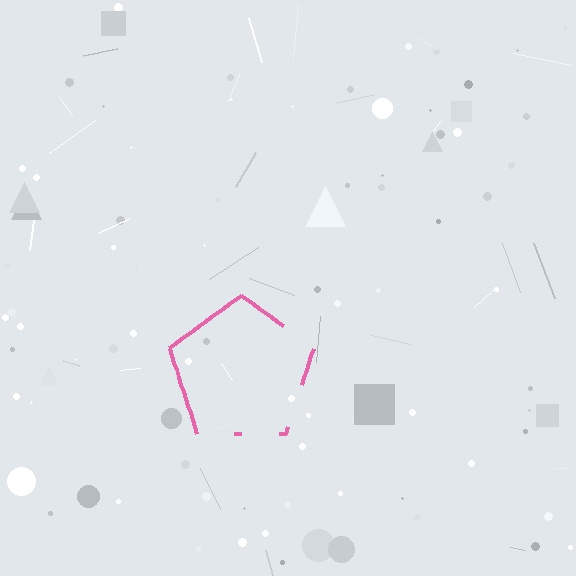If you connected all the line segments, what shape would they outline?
They would outline a pentagon.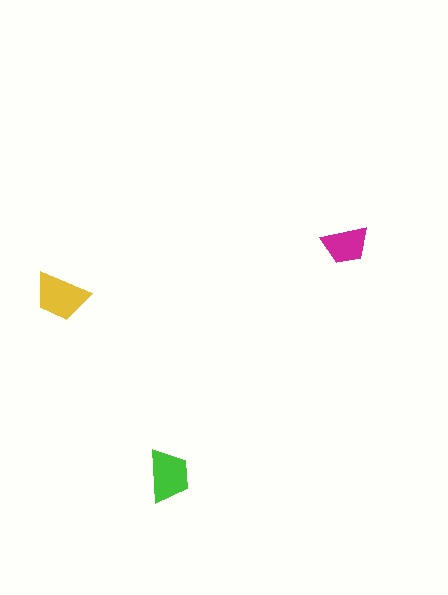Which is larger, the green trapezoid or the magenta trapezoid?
The green one.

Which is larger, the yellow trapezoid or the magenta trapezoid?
The yellow one.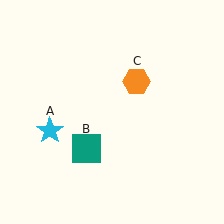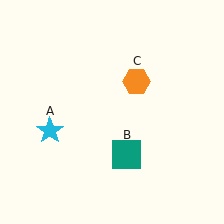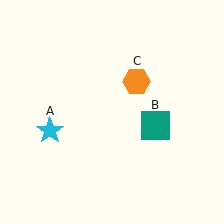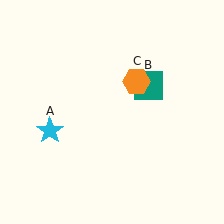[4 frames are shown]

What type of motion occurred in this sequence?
The teal square (object B) rotated counterclockwise around the center of the scene.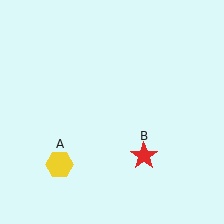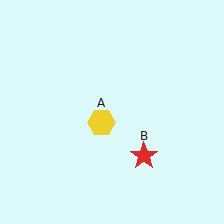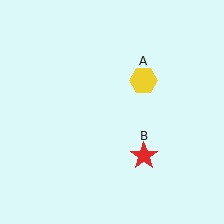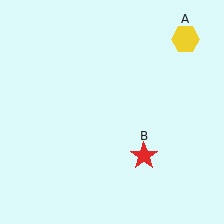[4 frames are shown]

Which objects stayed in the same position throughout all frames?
Red star (object B) remained stationary.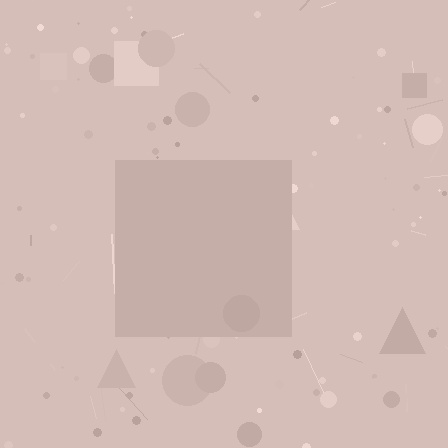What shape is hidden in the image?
A square is hidden in the image.